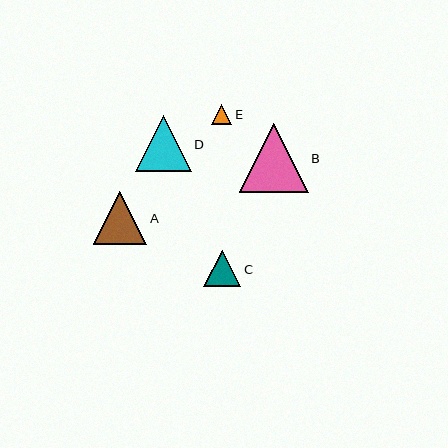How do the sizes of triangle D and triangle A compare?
Triangle D and triangle A are approximately the same size.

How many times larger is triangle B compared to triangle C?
Triangle B is approximately 1.9 times the size of triangle C.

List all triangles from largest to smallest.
From largest to smallest: B, D, A, C, E.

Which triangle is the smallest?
Triangle E is the smallest with a size of approximately 20 pixels.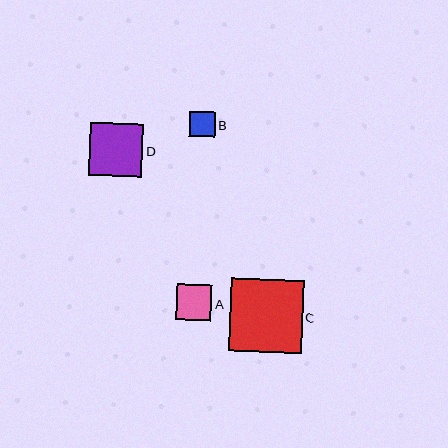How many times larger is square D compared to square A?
Square D is approximately 1.5 times the size of square A.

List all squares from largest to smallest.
From largest to smallest: C, D, A, B.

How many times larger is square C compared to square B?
Square C is approximately 2.9 times the size of square B.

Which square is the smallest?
Square B is the smallest with a size of approximately 25 pixels.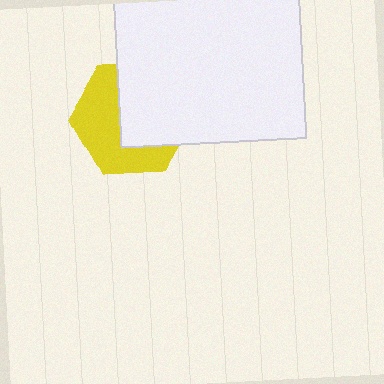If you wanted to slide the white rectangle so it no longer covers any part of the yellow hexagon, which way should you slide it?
Slide it toward the upper-right — that is the most direct way to separate the two shapes.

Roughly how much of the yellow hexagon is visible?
About half of it is visible (roughly 49%).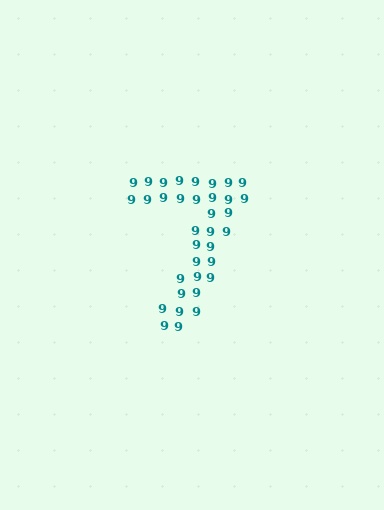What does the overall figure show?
The overall figure shows the digit 7.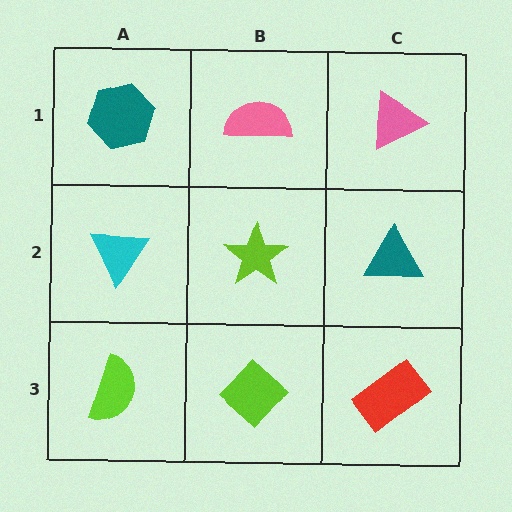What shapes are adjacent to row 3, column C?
A teal triangle (row 2, column C), a lime diamond (row 3, column B).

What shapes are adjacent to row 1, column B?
A lime star (row 2, column B), a teal hexagon (row 1, column A), a pink triangle (row 1, column C).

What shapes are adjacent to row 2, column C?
A pink triangle (row 1, column C), a red rectangle (row 3, column C), a lime star (row 2, column B).